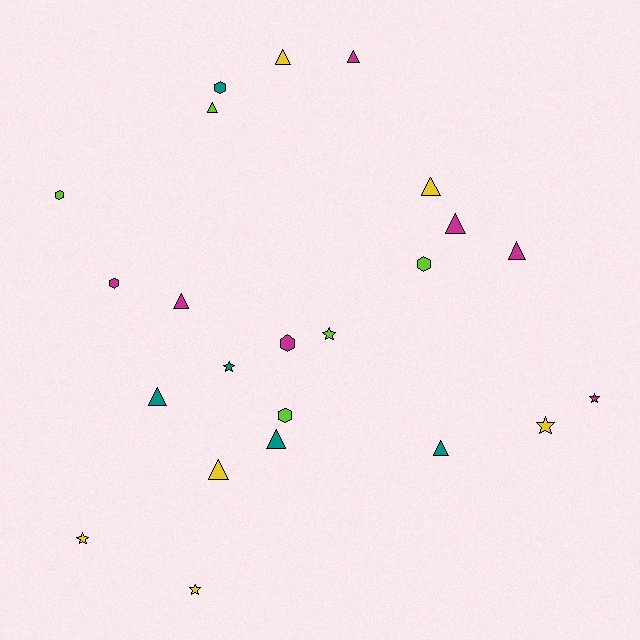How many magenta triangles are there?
There are 4 magenta triangles.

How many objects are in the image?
There are 23 objects.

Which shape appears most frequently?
Triangle, with 11 objects.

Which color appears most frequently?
Magenta, with 7 objects.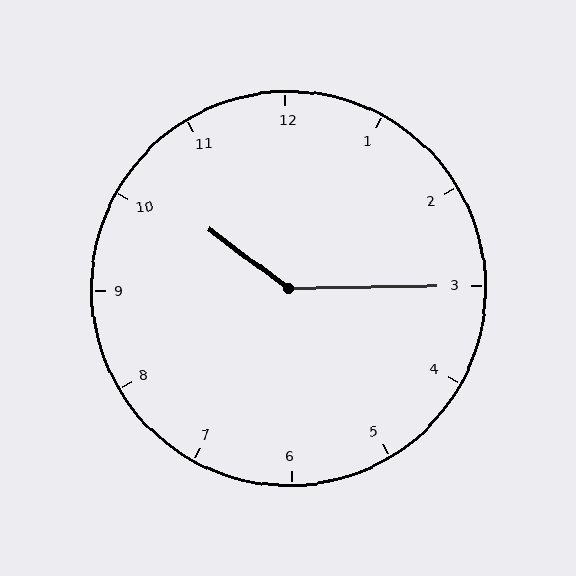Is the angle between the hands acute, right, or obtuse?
It is obtuse.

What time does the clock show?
10:15.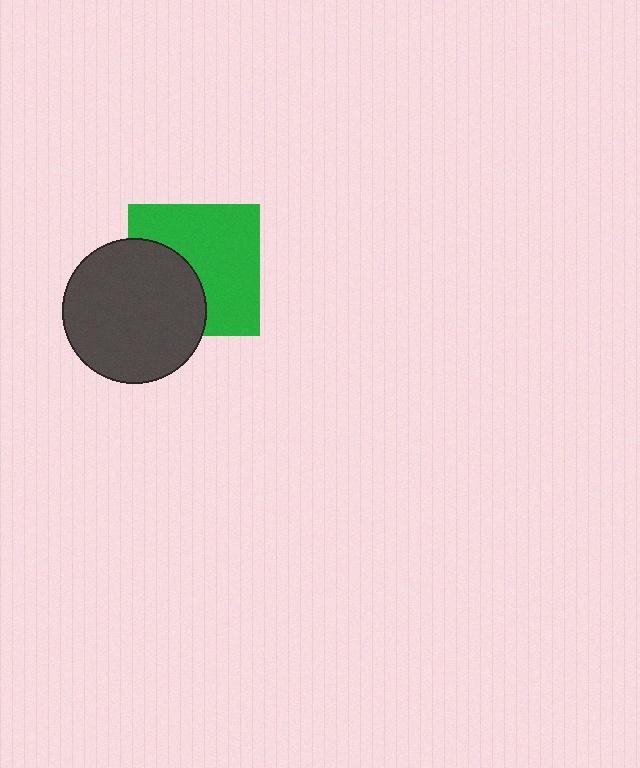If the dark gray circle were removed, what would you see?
You would see the complete green square.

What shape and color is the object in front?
The object in front is a dark gray circle.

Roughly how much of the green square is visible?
About half of it is visible (roughly 62%).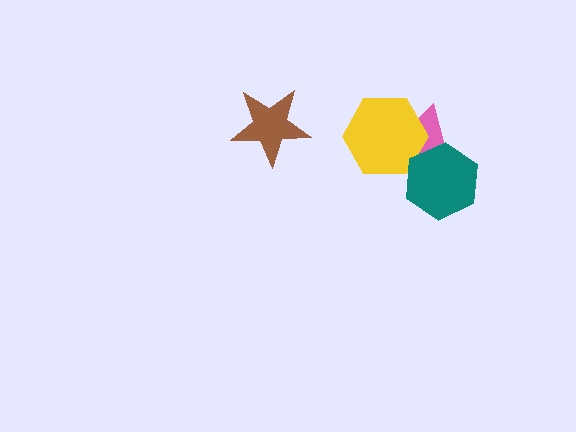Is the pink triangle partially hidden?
Yes, it is partially covered by another shape.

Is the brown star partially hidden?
No, no other shape covers it.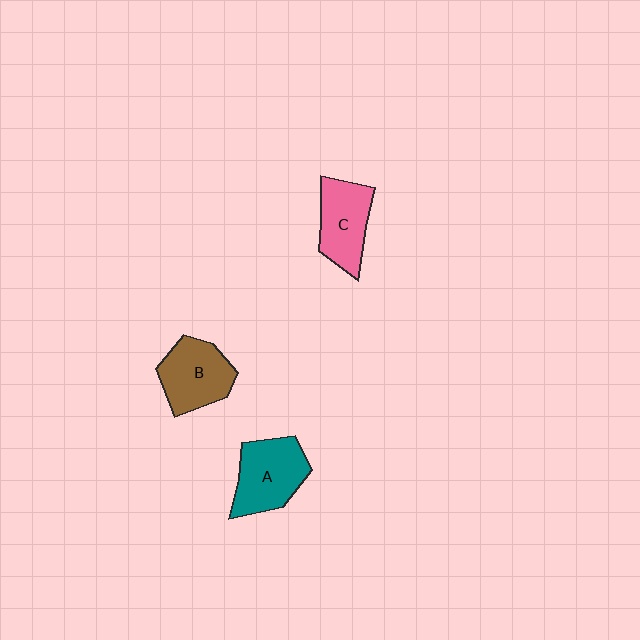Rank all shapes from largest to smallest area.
From largest to smallest: A (teal), B (brown), C (pink).